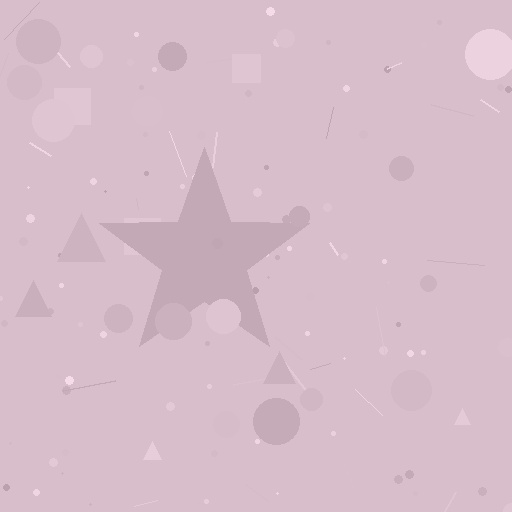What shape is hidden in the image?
A star is hidden in the image.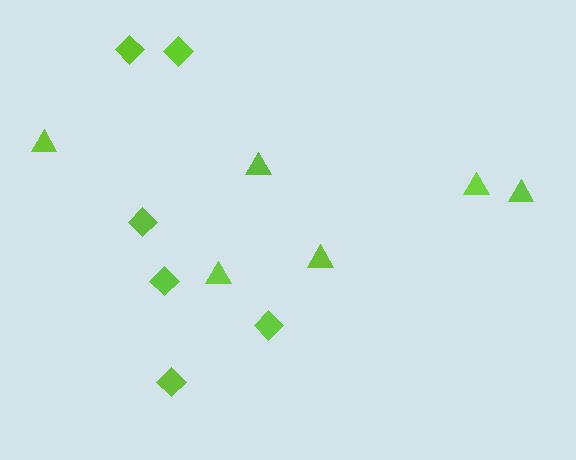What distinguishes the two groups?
There are 2 groups: one group of triangles (6) and one group of diamonds (6).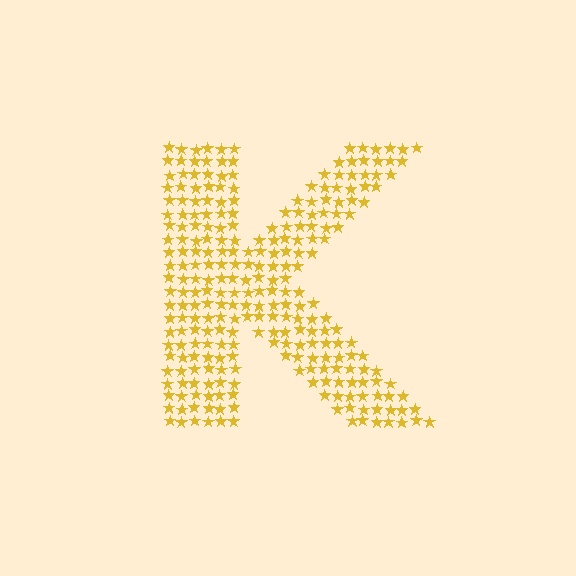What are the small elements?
The small elements are stars.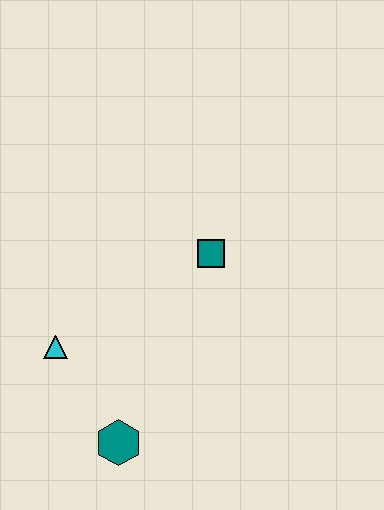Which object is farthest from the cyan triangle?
The teal square is farthest from the cyan triangle.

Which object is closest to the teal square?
The cyan triangle is closest to the teal square.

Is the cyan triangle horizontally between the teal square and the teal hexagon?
No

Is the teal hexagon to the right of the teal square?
No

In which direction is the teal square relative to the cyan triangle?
The teal square is to the right of the cyan triangle.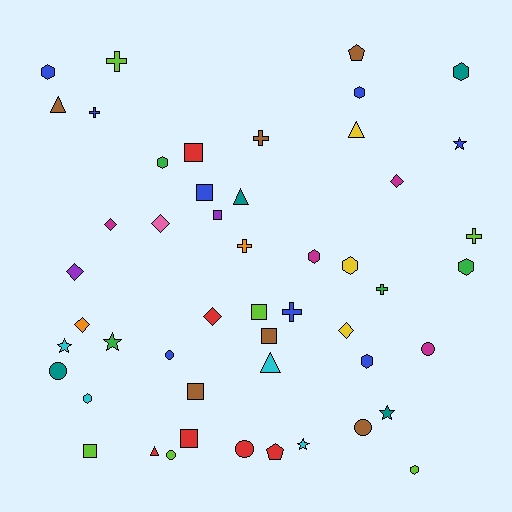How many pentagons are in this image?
There are 2 pentagons.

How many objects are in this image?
There are 50 objects.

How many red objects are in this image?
There are 6 red objects.